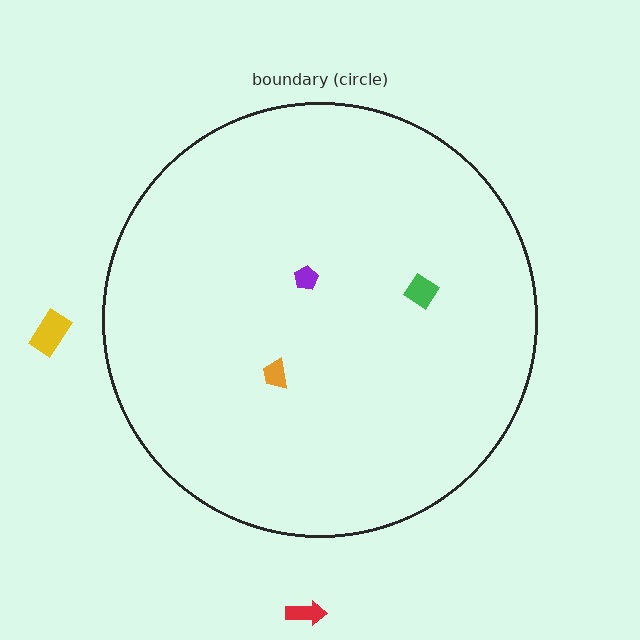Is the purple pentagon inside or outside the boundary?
Inside.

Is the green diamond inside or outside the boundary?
Inside.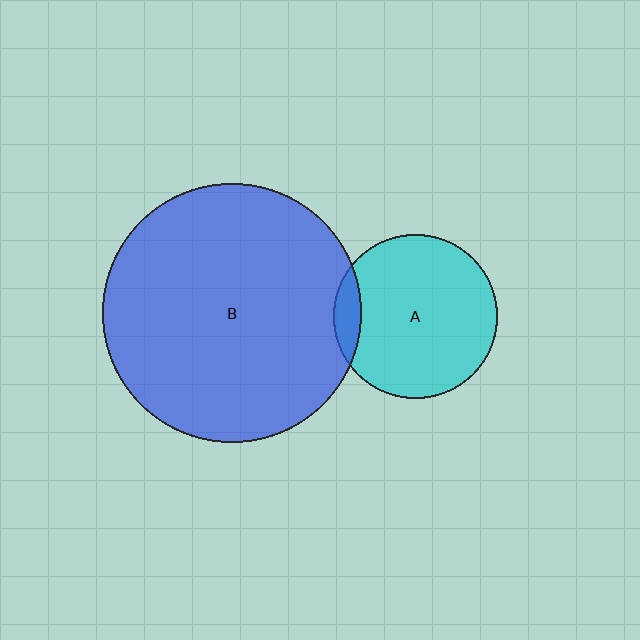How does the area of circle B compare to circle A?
Approximately 2.5 times.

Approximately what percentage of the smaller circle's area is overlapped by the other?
Approximately 10%.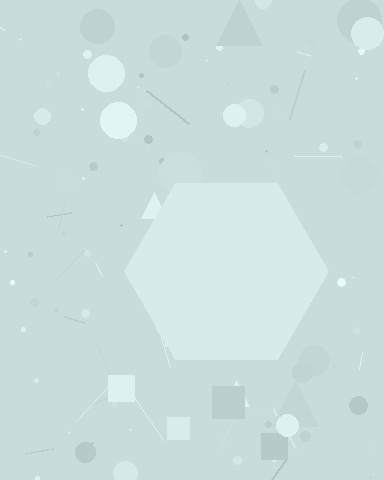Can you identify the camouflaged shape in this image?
The camouflaged shape is a hexagon.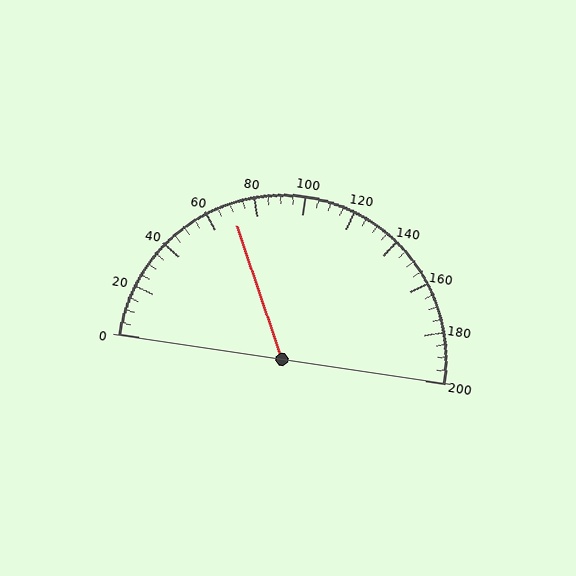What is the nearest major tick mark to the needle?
The nearest major tick mark is 80.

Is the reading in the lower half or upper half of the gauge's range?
The reading is in the lower half of the range (0 to 200).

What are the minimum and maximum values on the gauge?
The gauge ranges from 0 to 200.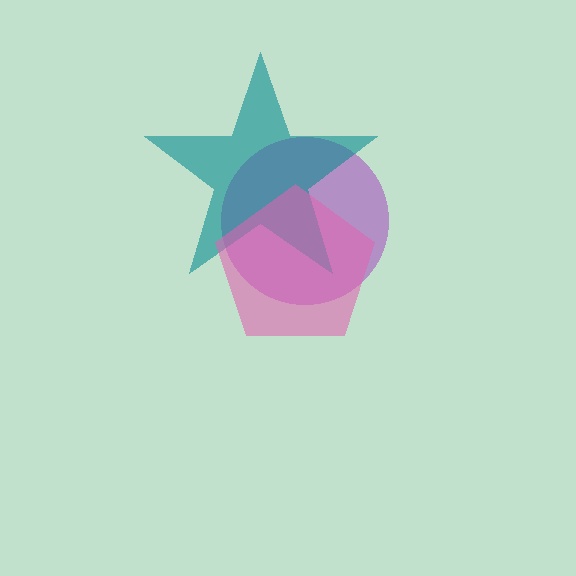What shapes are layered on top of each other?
The layered shapes are: a purple circle, a teal star, a pink pentagon.